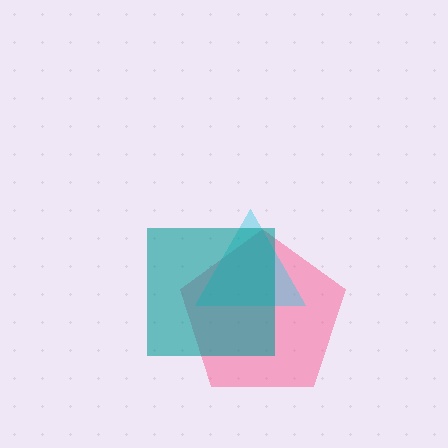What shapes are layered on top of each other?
The layered shapes are: a pink pentagon, a cyan triangle, a teal square.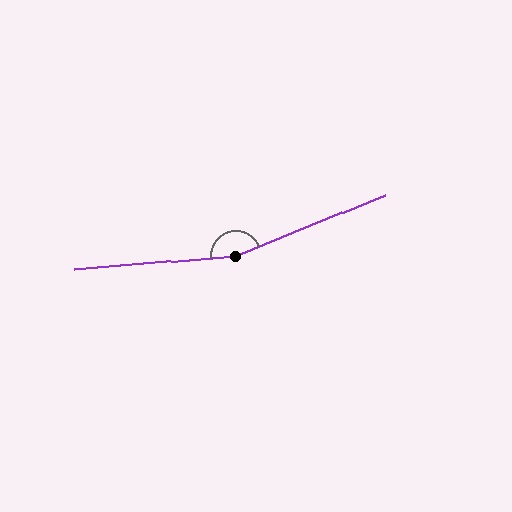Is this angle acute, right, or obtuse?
It is obtuse.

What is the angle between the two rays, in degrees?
Approximately 163 degrees.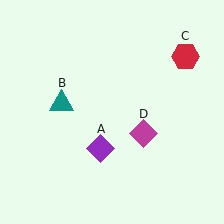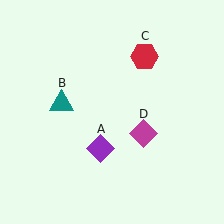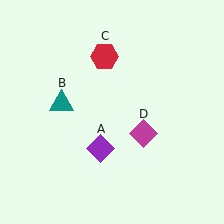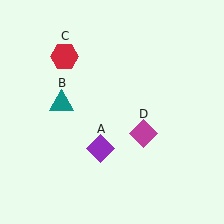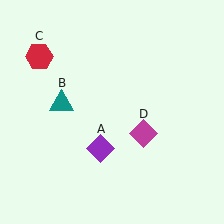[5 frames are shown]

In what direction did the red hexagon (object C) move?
The red hexagon (object C) moved left.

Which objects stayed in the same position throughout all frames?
Purple diamond (object A) and teal triangle (object B) and magenta diamond (object D) remained stationary.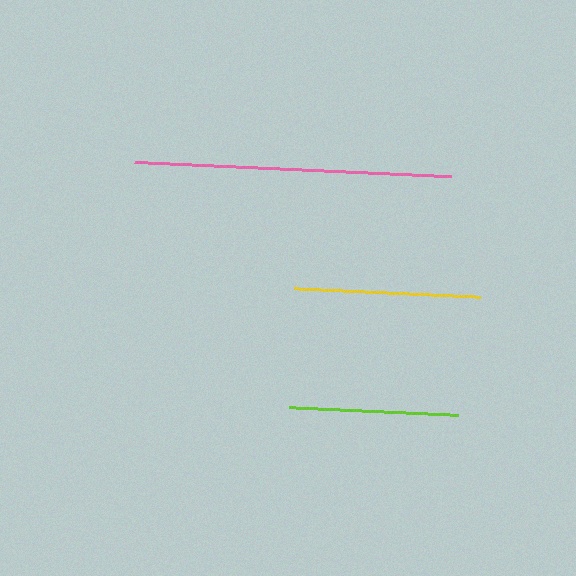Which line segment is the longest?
The pink line is the longest at approximately 317 pixels.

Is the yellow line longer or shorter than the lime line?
The yellow line is longer than the lime line.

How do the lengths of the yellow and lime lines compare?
The yellow and lime lines are approximately the same length.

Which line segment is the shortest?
The lime line is the shortest at approximately 170 pixels.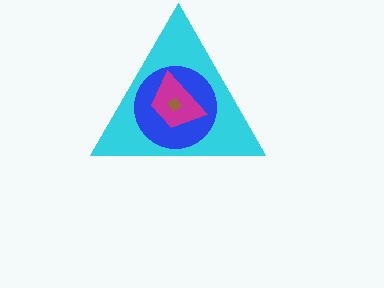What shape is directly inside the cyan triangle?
The blue circle.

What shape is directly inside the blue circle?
The magenta trapezoid.